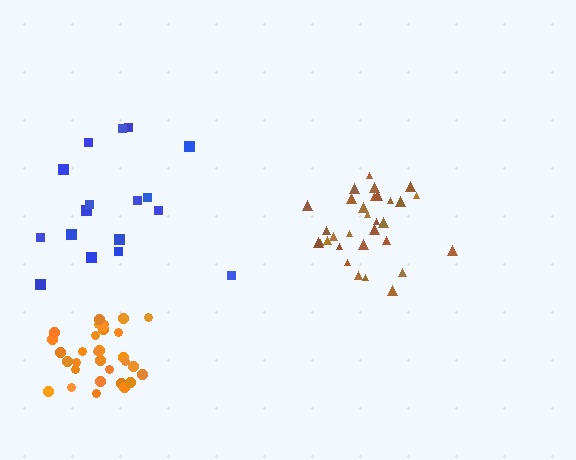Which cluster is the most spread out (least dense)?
Blue.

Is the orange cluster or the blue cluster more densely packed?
Orange.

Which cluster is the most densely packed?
Orange.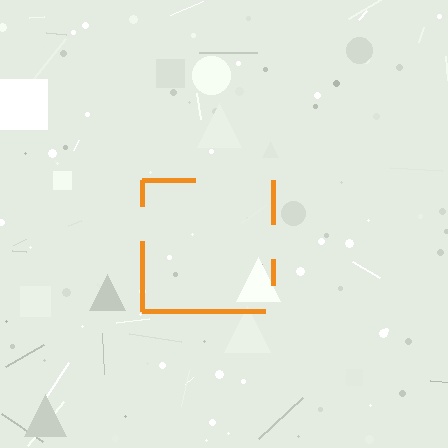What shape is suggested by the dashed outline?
The dashed outline suggests a square.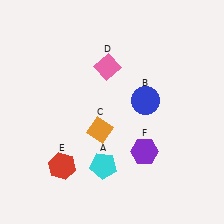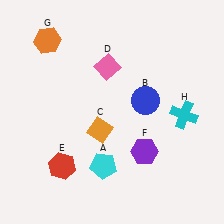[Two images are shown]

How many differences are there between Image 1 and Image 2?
There are 2 differences between the two images.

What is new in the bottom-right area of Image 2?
A cyan cross (H) was added in the bottom-right area of Image 2.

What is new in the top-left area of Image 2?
An orange hexagon (G) was added in the top-left area of Image 2.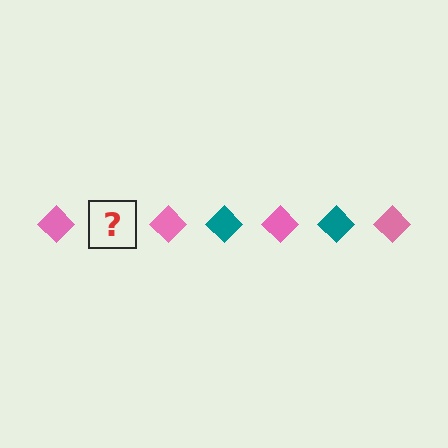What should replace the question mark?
The question mark should be replaced with a teal diamond.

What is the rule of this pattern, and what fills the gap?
The rule is that the pattern cycles through pink, teal diamonds. The gap should be filled with a teal diamond.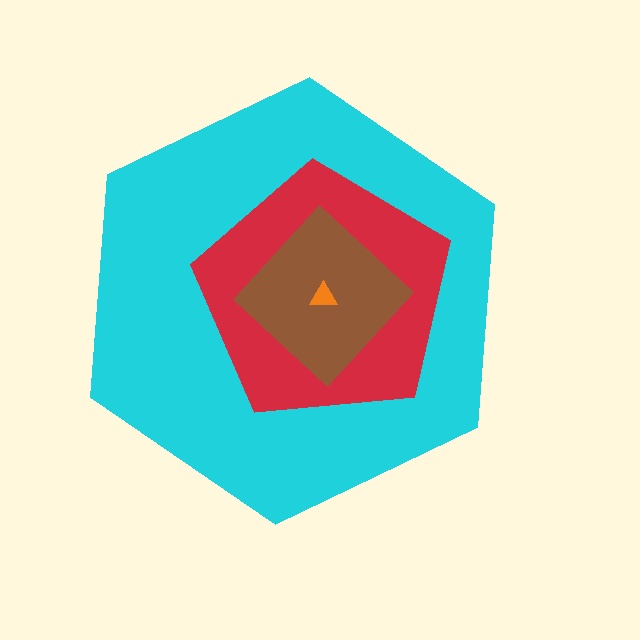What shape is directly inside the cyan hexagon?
The red pentagon.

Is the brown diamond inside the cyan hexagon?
Yes.